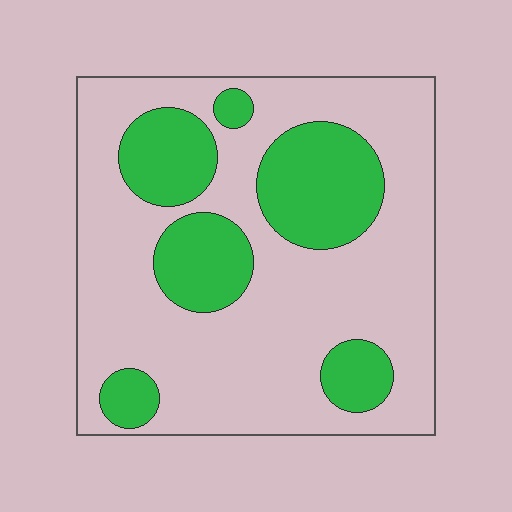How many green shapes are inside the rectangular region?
6.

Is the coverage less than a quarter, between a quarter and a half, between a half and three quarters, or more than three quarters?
Between a quarter and a half.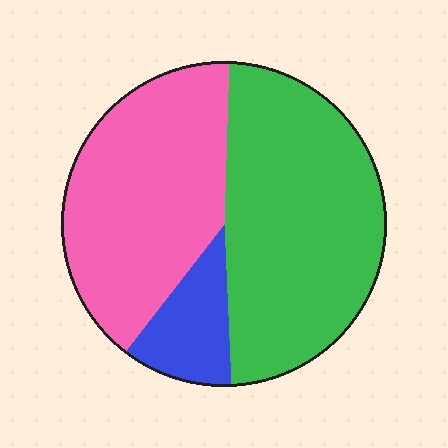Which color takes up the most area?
Green, at roughly 50%.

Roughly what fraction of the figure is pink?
Pink takes up about two fifths (2/5) of the figure.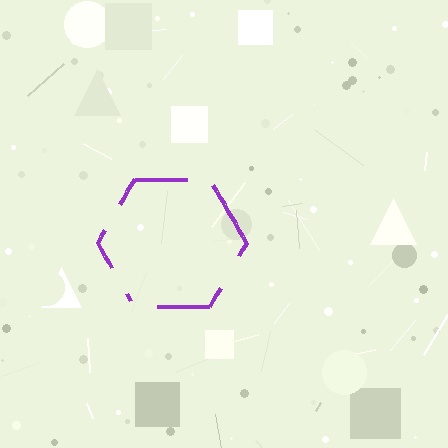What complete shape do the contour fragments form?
The contour fragments form a hexagon.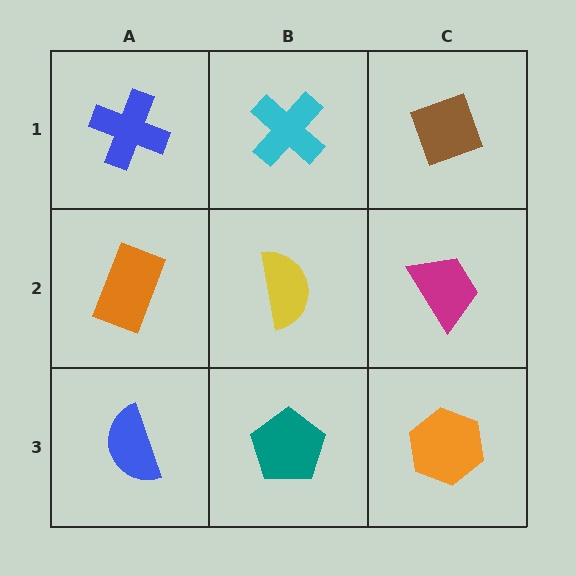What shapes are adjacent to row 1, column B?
A yellow semicircle (row 2, column B), a blue cross (row 1, column A), a brown diamond (row 1, column C).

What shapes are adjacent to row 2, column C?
A brown diamond (row 1, column C), an orange hexagon (row 3, column C), a yellow semicircle (row 2, column B).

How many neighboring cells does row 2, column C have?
3.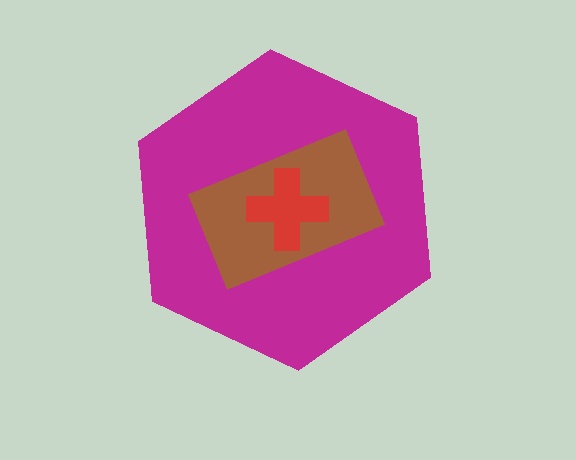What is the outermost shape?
The magenta hexagon.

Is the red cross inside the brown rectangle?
Yes.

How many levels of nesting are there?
3.